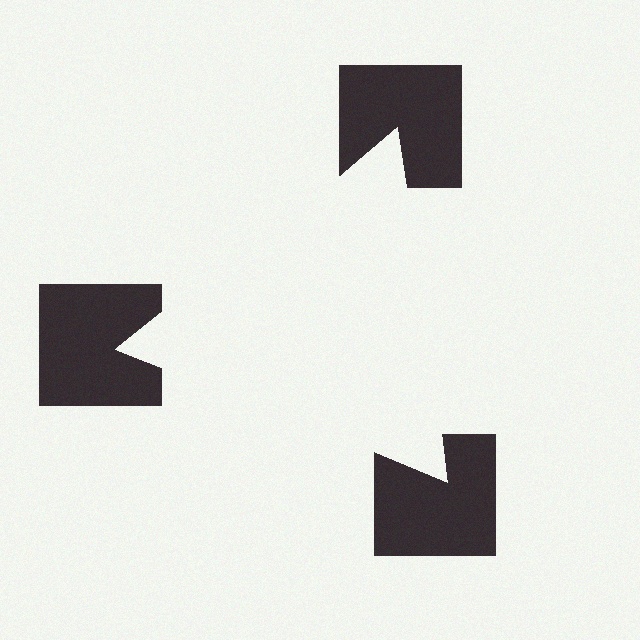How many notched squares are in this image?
There are 3 — one at each vertex of the illusory triangle.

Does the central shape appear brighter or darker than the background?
It typically appears slightly brighter than the background, even though no actual brightness change is drawn.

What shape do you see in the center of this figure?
An illusory triangle — its edges are inferred from the aligned wedge cuts in the notched squares, not physically drawn.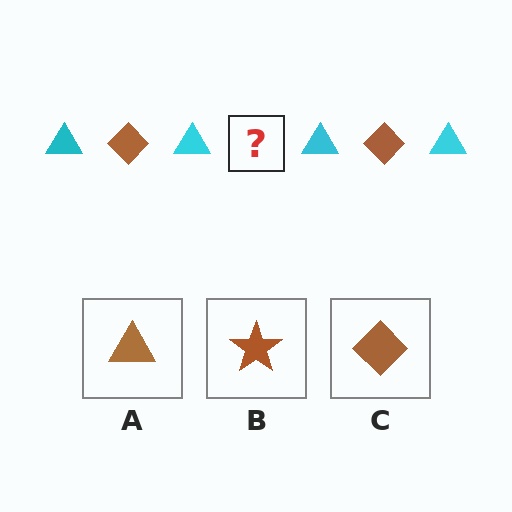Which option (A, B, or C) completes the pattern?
C.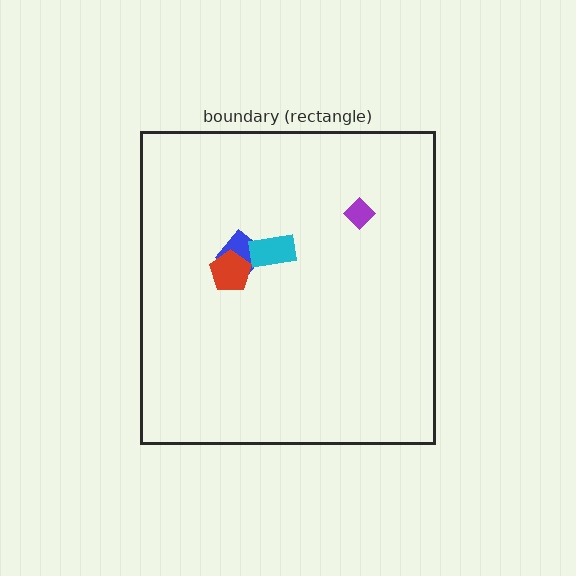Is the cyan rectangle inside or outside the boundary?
Inside.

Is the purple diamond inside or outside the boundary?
Inside.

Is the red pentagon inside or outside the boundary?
Inside.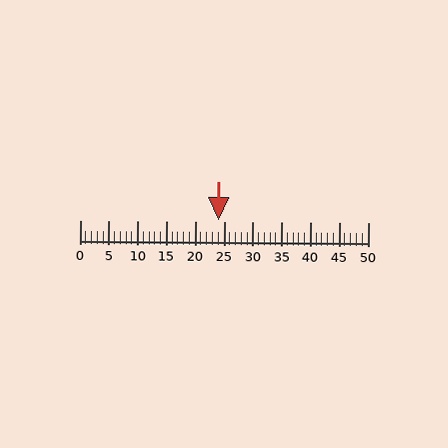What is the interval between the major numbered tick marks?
The major tick marks are spaced 5 units apart.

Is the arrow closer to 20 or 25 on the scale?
The arrow is closer to 25.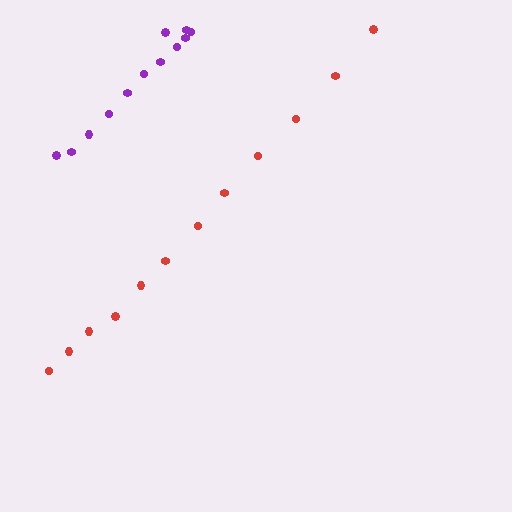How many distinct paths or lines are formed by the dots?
There are 2 distinct paths.